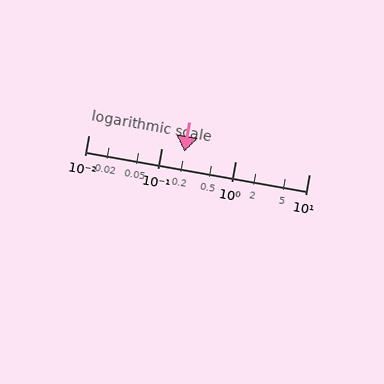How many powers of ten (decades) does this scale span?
The scale spans 3 decades, from 0.01 to 10.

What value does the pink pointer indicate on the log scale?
The pointer indicates approximately 0.2.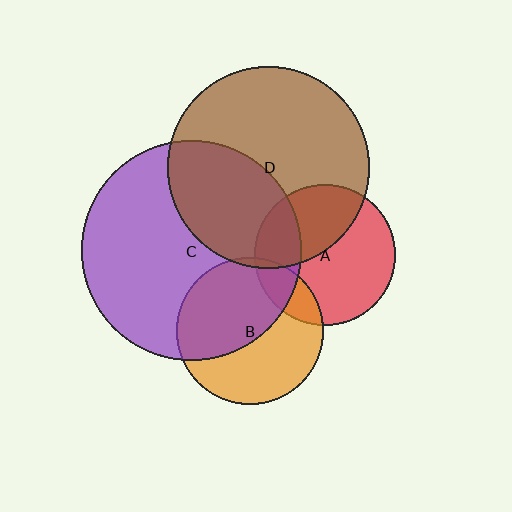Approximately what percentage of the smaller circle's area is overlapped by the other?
Approximately 40%.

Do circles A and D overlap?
Yes.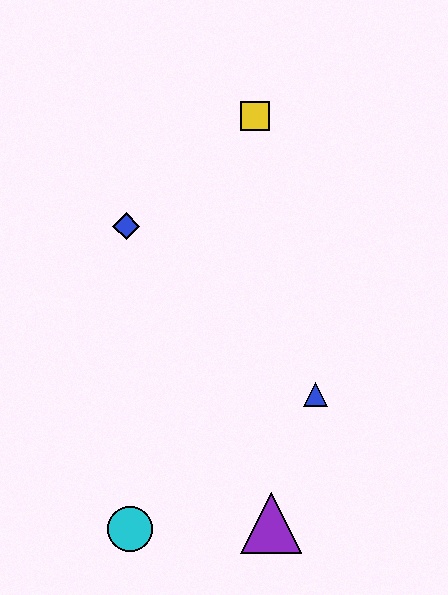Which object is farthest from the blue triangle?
The yellow square is farthest from the blue triangle.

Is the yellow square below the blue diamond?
No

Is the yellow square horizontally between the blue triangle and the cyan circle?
Yes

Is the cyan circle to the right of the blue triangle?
No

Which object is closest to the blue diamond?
The yellow square is closest to the blue diamond.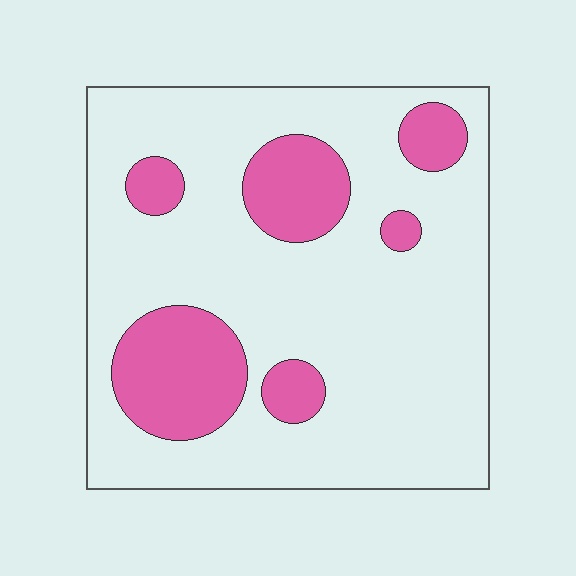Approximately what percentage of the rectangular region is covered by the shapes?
Approximately 20%.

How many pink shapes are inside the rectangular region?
6.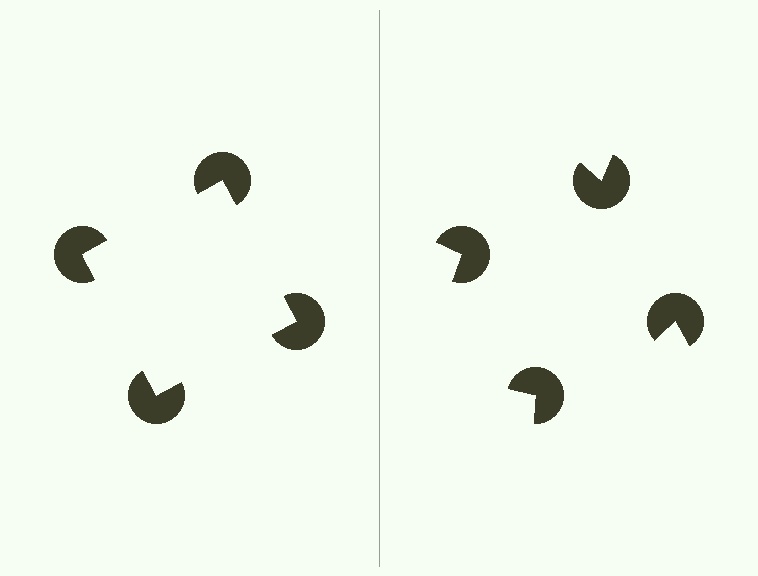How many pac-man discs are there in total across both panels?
8 — 4 on each side.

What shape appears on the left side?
An illusory square.